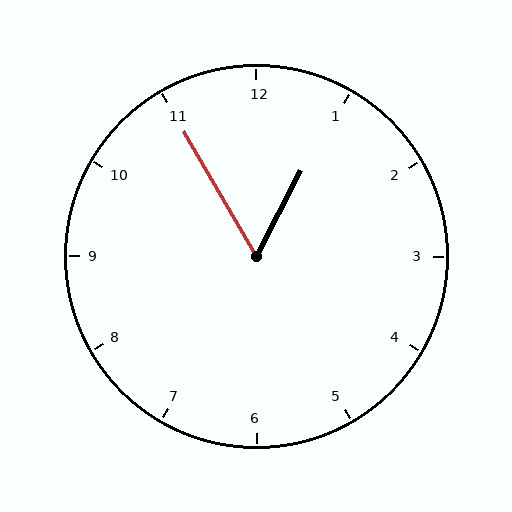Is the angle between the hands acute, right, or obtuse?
It is acute.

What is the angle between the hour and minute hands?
Approximately 58 degrees.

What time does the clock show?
12:55.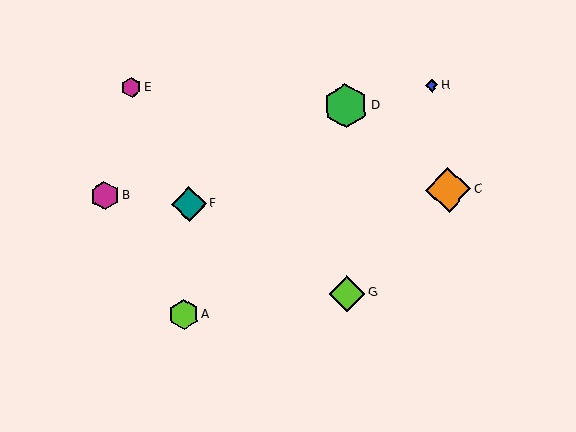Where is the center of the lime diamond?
The center of the lime diamond is at (347, 294).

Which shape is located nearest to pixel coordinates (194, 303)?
The lime hexagon (labeled A) at (183, 314) is nearest to that location.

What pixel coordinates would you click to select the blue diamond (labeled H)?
Click at (432, 85) to select the blue diamond H.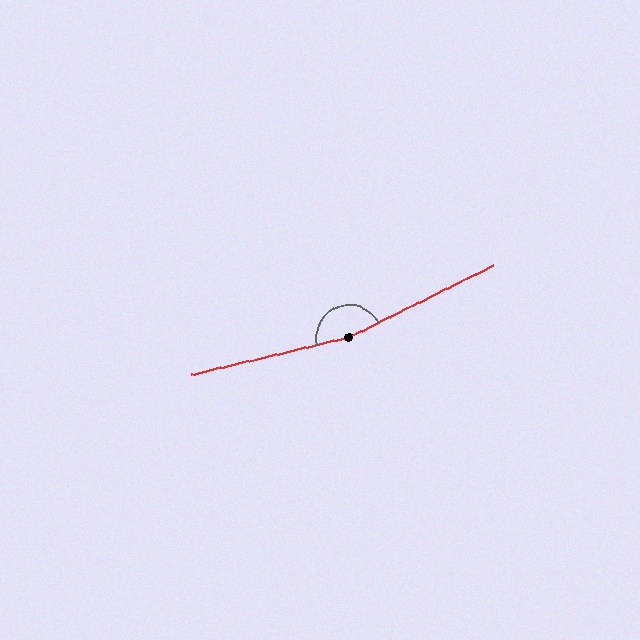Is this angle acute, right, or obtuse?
It is obtuse.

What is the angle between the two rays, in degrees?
Approximately 167 degrees.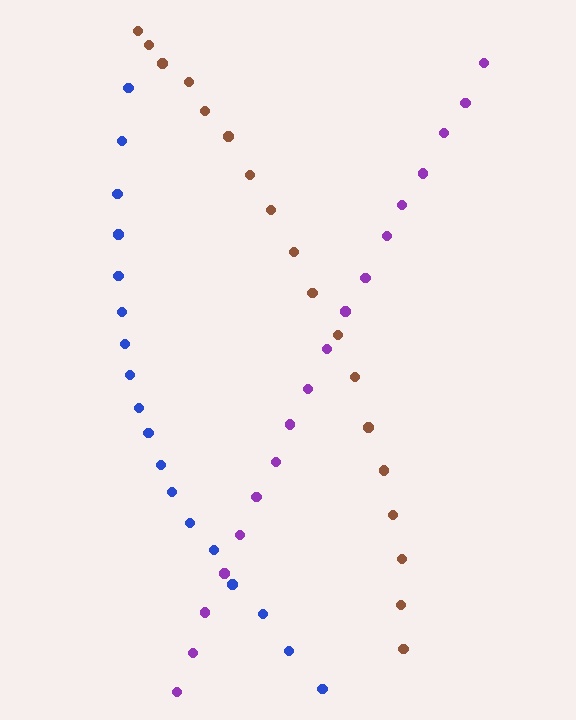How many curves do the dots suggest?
There are 3 distinct paths.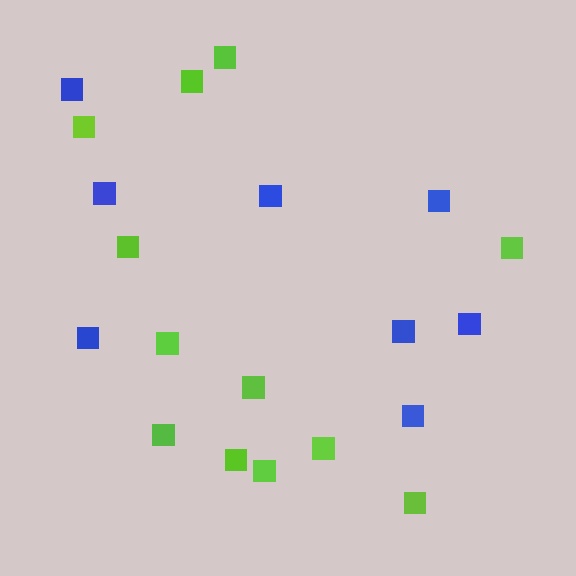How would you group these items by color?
There are 2 groups: one group of lime squares (12) and one group of blue squares (8).